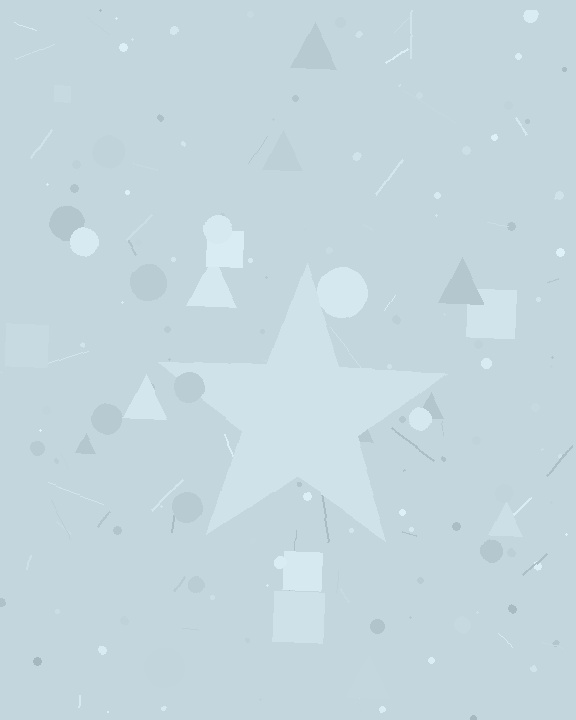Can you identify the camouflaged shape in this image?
The camouflaged shape is a star.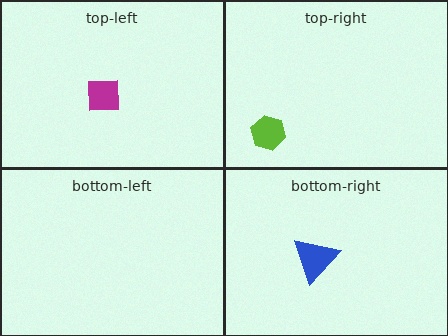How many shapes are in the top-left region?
1.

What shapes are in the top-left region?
The magenta square.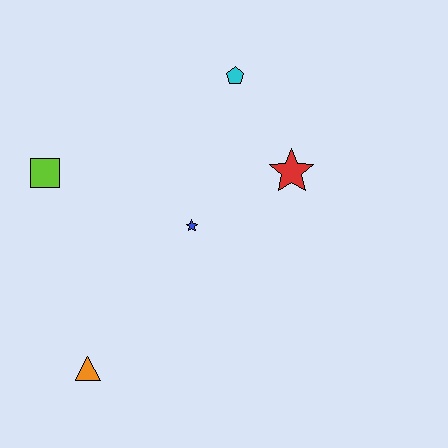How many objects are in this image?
There are 5 objects.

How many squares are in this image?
There is 1 square.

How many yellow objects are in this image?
There are no yellow objects.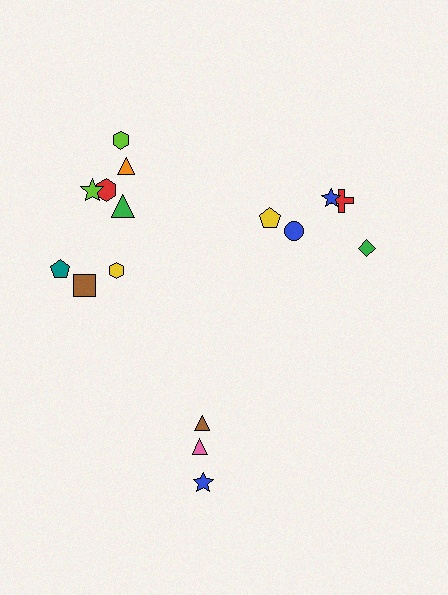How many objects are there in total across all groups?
There are 16 objects.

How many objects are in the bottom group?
There are 3 objects.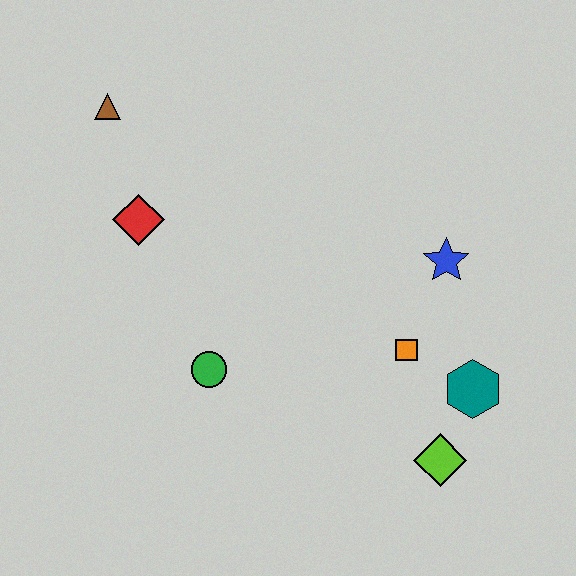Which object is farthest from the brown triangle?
The lime diamond is farthest from the brown triangle.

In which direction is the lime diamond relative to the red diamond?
The lime diamond is to the right of the red diamond.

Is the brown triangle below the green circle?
No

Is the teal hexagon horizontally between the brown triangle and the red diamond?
No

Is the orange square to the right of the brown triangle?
Yes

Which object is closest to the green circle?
The red diamond is closest to the green circle.